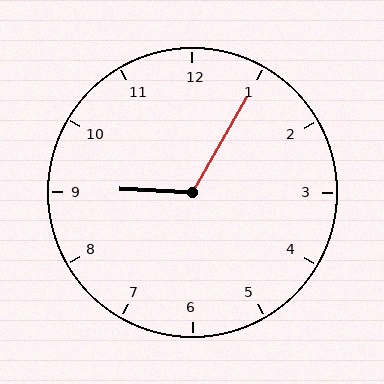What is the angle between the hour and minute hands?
Approximately 118 degrees.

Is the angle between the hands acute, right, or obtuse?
It is obtuse.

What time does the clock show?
9:05.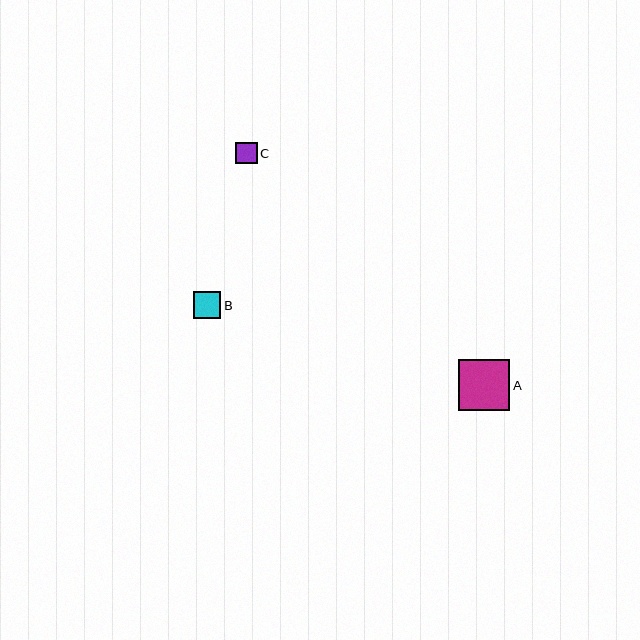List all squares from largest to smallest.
From largest to smallest: A, B, C.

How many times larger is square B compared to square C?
Square B is approximately 1.3 times the size of square C.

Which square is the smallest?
Square C is the smallest with a size of approximately 22 pixels.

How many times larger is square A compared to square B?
Square A is approximately 1.9 times the size of square B.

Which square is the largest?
Square A is the largest with a size of approximately 51 pixels.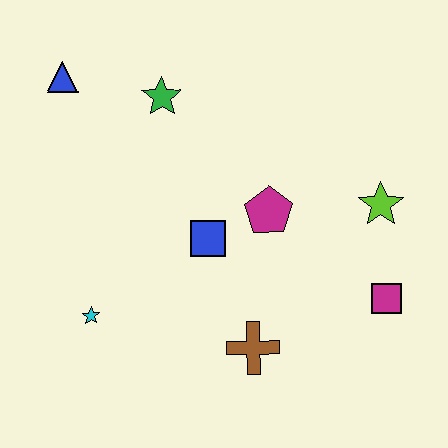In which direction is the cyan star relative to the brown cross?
The cyan star is to the left of the brown cross.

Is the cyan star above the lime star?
No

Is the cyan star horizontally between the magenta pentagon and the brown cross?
No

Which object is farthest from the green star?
The magenta square is farthest from the green star.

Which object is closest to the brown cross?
The blue square is closest to the brown cross.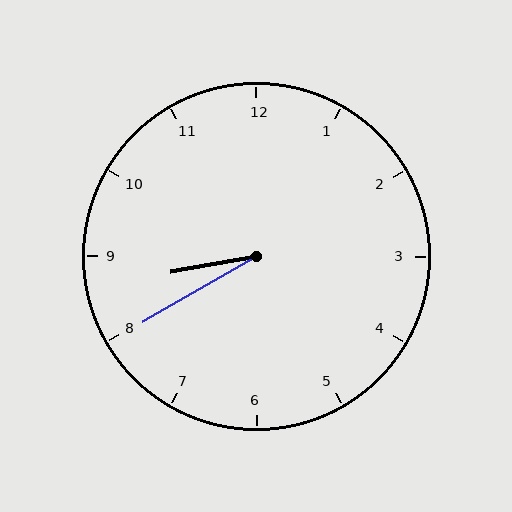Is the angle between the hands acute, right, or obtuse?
It is acute.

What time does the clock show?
8:40.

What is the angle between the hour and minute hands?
Approximately 20 degrees.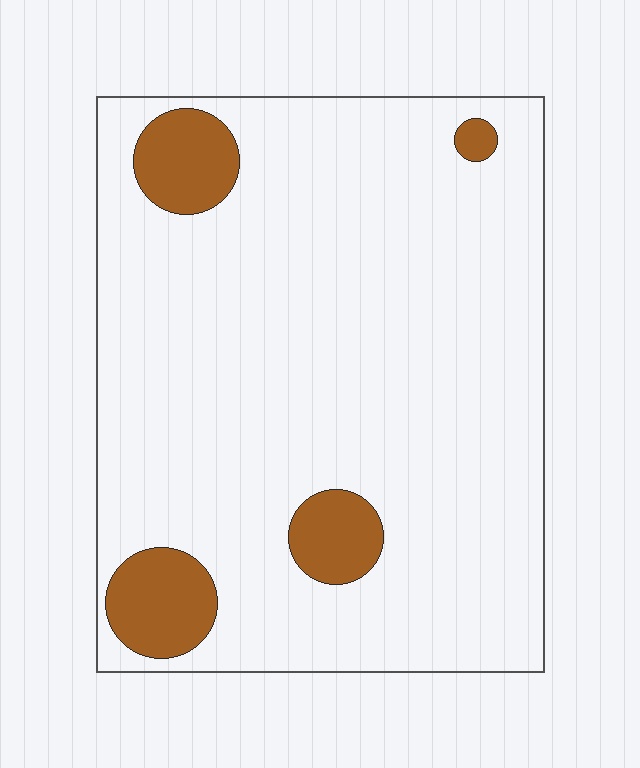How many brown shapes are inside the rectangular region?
4.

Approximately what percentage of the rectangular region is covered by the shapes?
Approximately 10%.